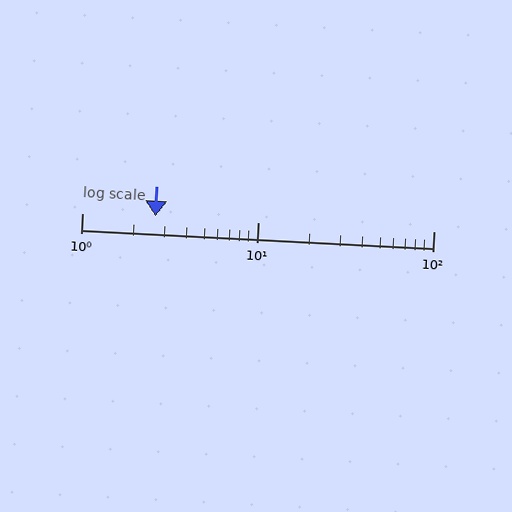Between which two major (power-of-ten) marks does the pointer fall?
The pointer is between 1 and 10.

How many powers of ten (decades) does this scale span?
The scale spans 2 decades, from 1 to 100.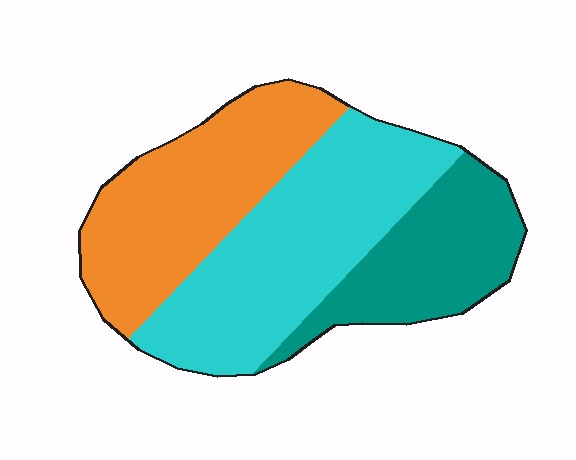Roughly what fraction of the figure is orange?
Orange takes up about one third (1/3) of the figure.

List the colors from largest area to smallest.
From largest to smallest: cyan, orange, teal.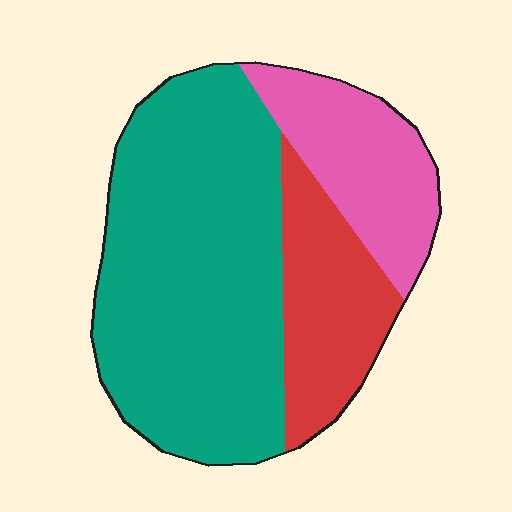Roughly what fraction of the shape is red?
Red takes up less than a quarter of the shape.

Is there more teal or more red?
Teal.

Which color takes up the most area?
Teal, at roughly 60%.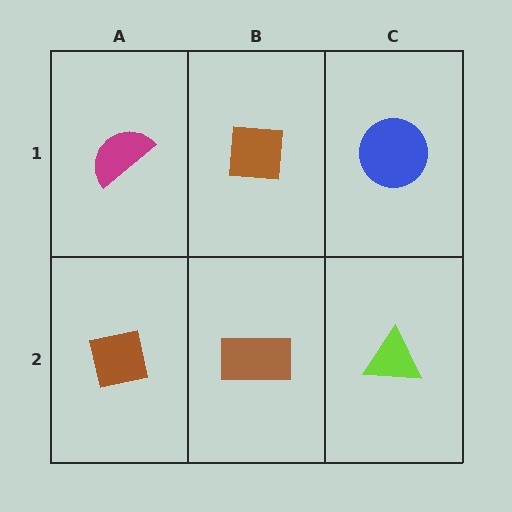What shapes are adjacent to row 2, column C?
A blue circle (row 1, column C), a brown rectangle (row 2, column B).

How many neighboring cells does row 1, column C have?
2.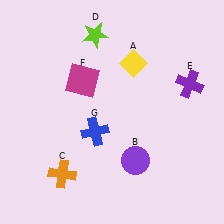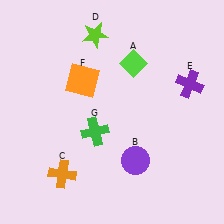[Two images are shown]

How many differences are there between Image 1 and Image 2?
There are 3 differences between the two images.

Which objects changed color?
A changed from yellow to lime. F changed from magenta to orange. G changed from blue to green.